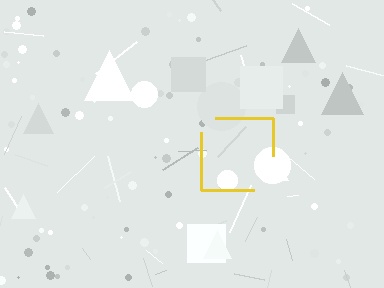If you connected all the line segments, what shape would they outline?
They would outline a square.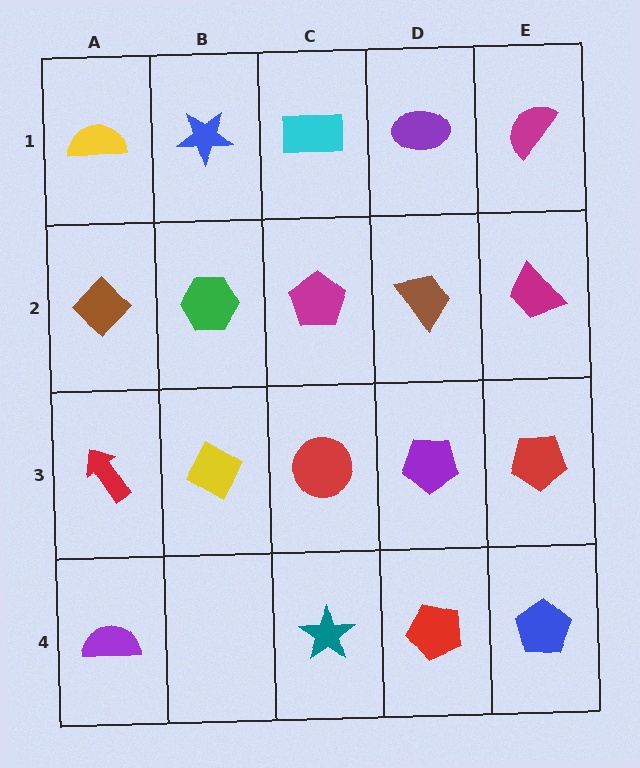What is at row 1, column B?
A blue star.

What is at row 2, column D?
A brown trapezoid.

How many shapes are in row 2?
5 shapes.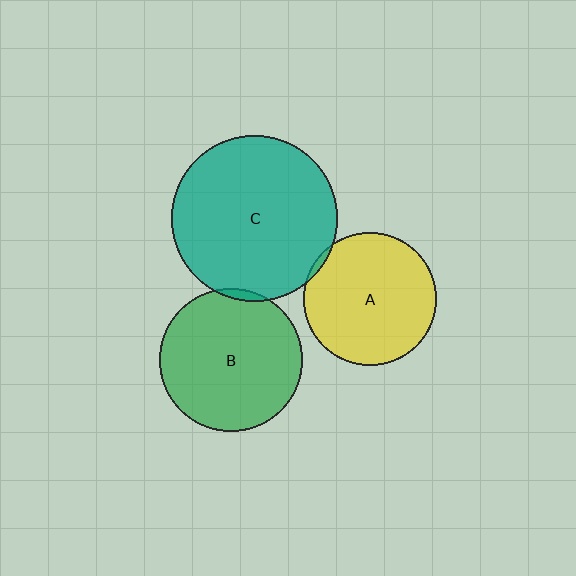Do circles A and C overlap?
Yes.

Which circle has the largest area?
Circle C (teal).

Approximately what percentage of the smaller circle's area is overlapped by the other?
Approximately 5%.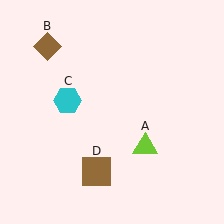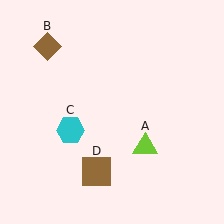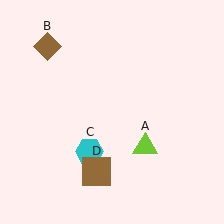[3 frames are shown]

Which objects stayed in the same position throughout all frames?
Lime triangle (object A) and brown diamond (object B) and brown square (object D) remained stationary.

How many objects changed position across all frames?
1 object changed position: cyan hexagon (object C).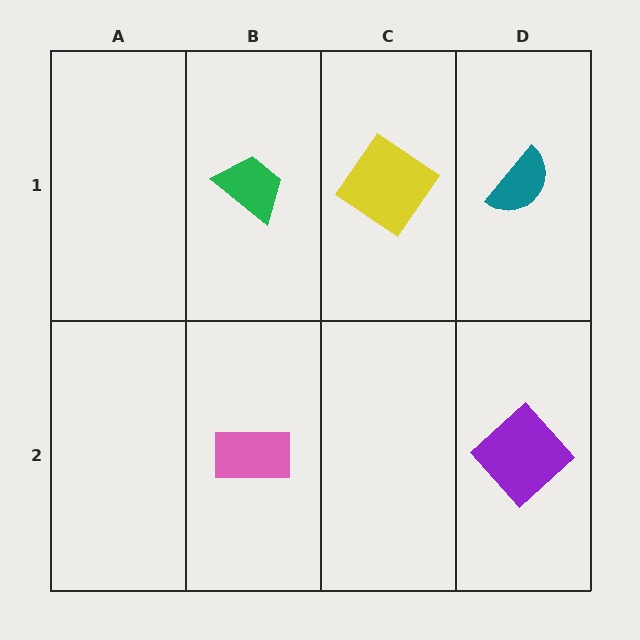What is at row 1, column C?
A yellow diamond.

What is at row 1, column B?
A green trapezoid.